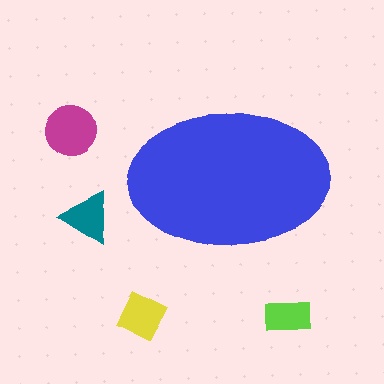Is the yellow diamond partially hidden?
No, the yellow diamond is fully visible.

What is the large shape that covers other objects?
A blue ellipse.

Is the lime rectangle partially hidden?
No, the lime rectangle is fully visible.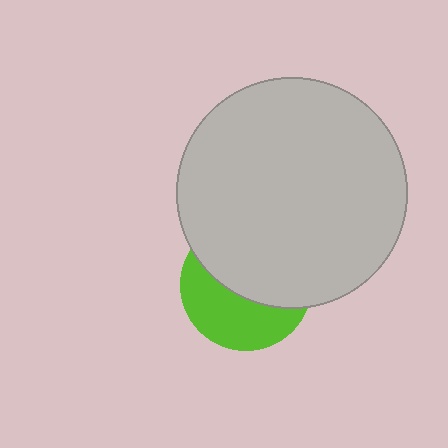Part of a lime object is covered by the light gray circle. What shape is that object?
It is a circle.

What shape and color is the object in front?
The object in front is a light gray circle.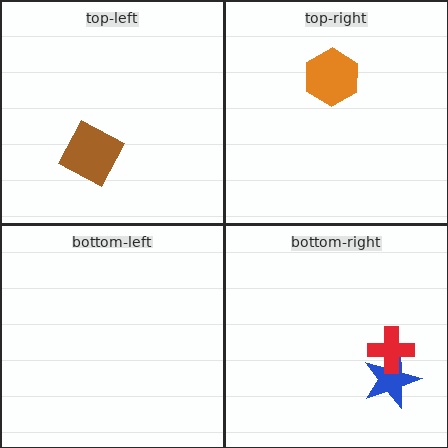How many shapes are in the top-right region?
1.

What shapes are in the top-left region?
The brown square.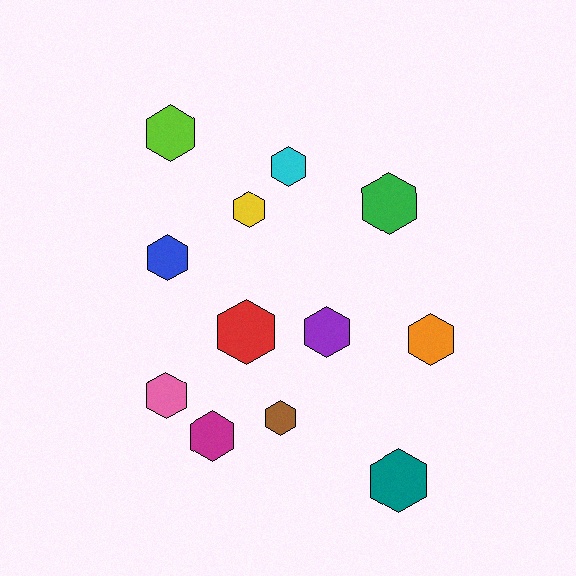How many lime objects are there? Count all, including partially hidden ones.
There is 1 lime object.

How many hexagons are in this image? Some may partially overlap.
There are 12 hexagons.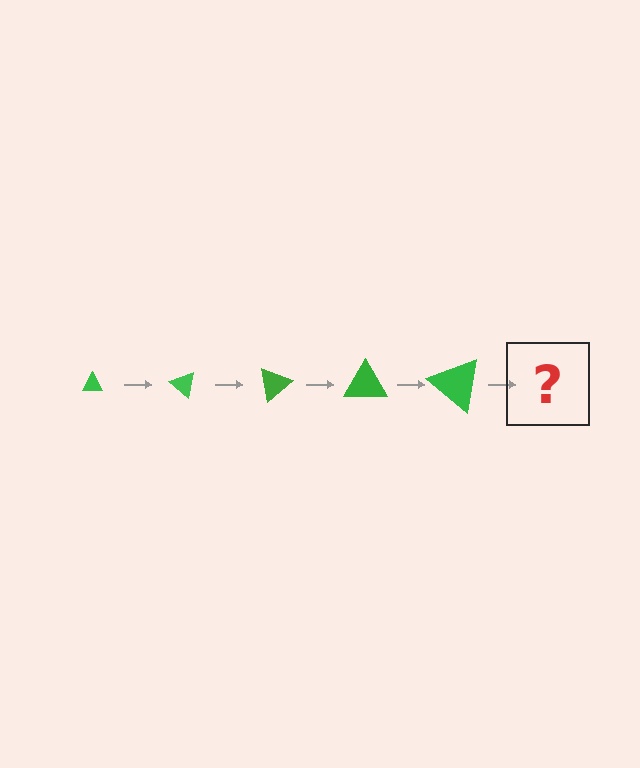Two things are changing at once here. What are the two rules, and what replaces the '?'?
The two rules are that the triangle grows larger each step and it rotates 40 degrees each step. The '?' should be a triangle, larger than the previous one and rotated 200 degrees from the start.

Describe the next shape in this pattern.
It should be a triangle, larger than the previous one and rotated 200 degrees from the start.